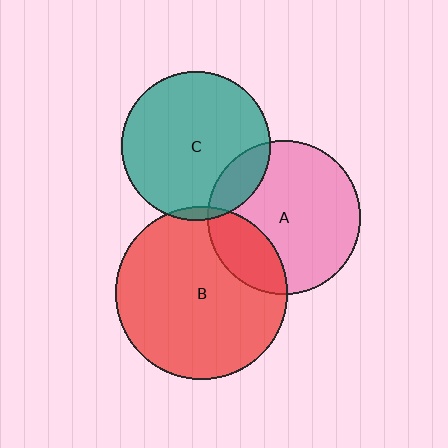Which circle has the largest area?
Circle B (red).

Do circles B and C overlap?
Yes.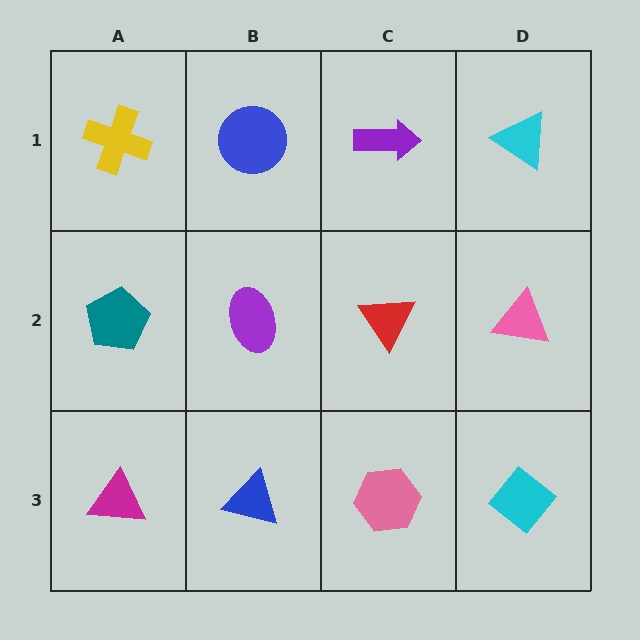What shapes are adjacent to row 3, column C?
A red triangle (row 2, column C), a blue triangle (row 3, column B), a cyan diamond (row 3, column D).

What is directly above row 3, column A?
A teal pentagon.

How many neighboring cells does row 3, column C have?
3.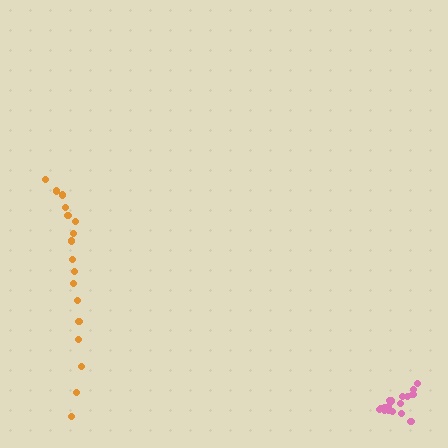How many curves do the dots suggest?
There are 2 distinct paths.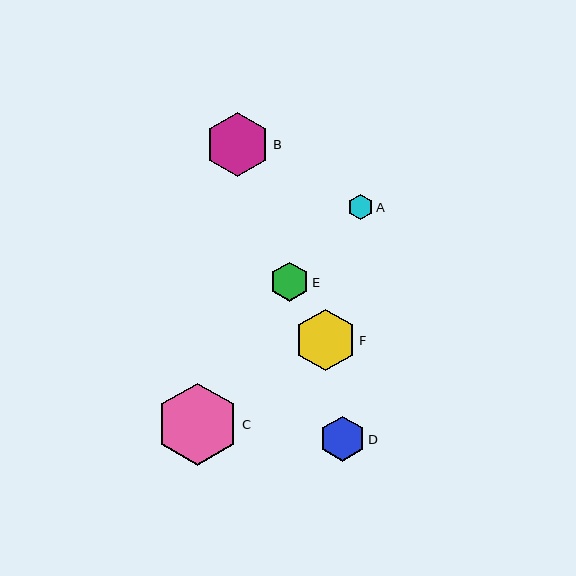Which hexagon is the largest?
Hexagon C is the largest with a size of approximately 82 pixels.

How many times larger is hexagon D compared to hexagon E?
Hexagon D is approximately 1.2 times the size of hexagon E.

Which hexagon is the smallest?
Hexagon A is the smallest with a size of approximately 26 pixels.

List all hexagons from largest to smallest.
From largest to smallest: C, B, F, D, E, A.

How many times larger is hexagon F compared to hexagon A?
Hexagon F is approximately 2.4 times the size of hexagon A.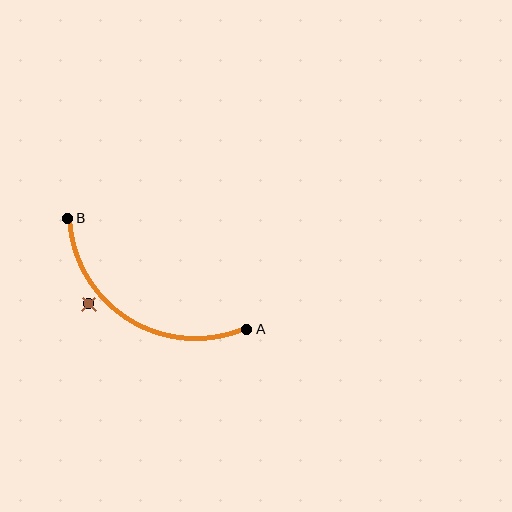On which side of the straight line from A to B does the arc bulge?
The arc bulges below the straight line connecting A and B.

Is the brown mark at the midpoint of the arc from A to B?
No — the brown mark does not lie on the arc at all. It sits slightly outside the curve.